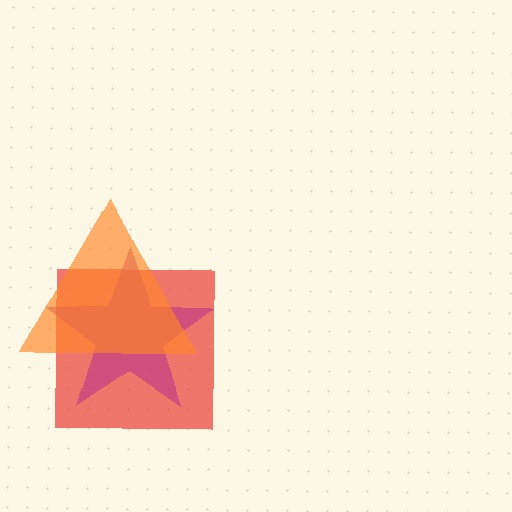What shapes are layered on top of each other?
The layered shapes are: a red square, a magenta star, an orange triangle.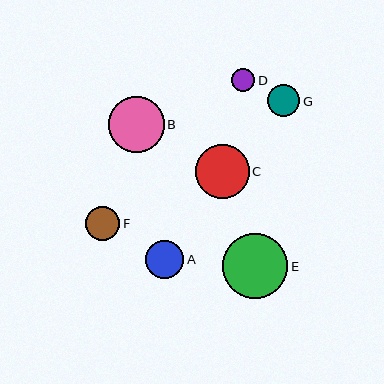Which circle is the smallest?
Circle D is the smallest with a size of approximately 23 pixels.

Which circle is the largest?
Circle E is the largest with a size of approximately 65 pixels.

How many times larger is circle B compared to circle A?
Circle B is approximately 1.5 times the size of circle A.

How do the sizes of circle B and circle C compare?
Circle B and circle C are approximately the same size.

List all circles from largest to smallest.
From largest to smallest: E, B, C, A, F, G, D.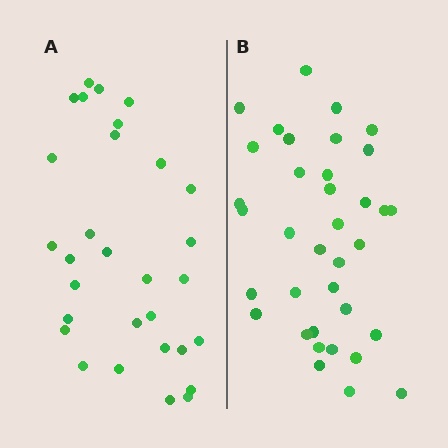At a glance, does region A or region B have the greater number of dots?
Region B (the right region) has more dots.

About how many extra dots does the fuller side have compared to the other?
Region B has about 6 more dots than region A.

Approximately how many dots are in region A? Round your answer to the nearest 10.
About 30 dots.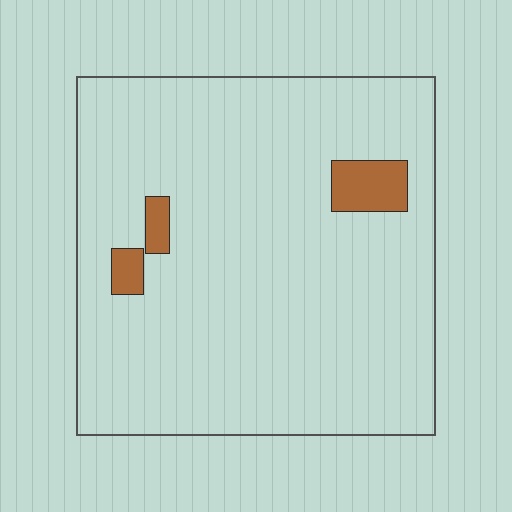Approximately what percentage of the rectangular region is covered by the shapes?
Approximately 5%.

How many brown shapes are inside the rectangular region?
3.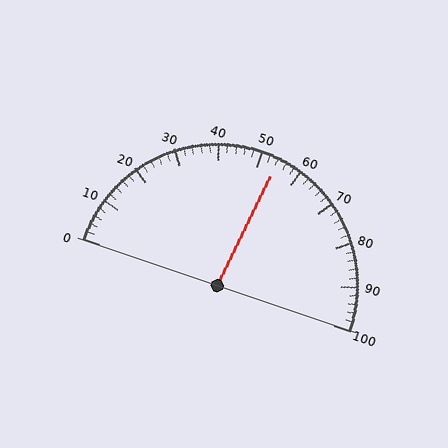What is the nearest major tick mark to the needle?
The nearest major tick mark is 50.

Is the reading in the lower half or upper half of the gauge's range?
The reading is in the upper half of the range (0 to 100).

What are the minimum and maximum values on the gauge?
The gauge ranges from 0 to 100.